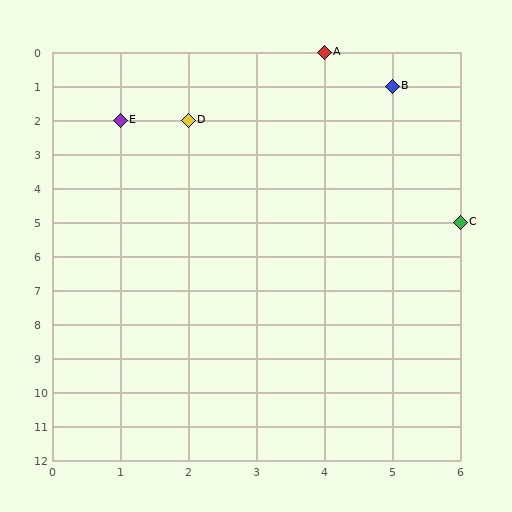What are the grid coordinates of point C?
Point C is at grid coordinates (6, 5).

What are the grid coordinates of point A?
Point A is at grid coordinates (4, 0).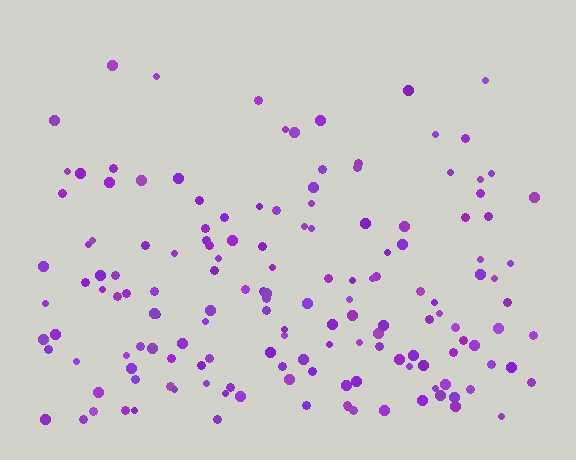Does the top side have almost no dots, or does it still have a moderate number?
Still a moderate number, just noticeably fewer than the bottom.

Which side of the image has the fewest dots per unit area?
The top.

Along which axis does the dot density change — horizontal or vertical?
Vertical.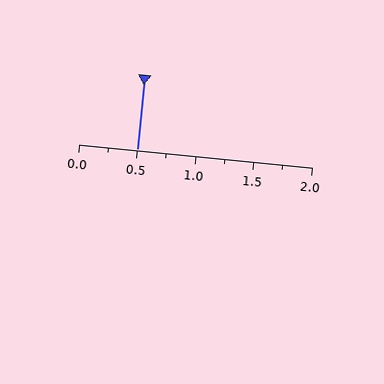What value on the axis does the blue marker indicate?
The marker indicates approximately 0.5.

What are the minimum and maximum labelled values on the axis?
The axis runs from 0.0 to 2.0.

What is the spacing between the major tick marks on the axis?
The major ticks are spaced 0.5 apart.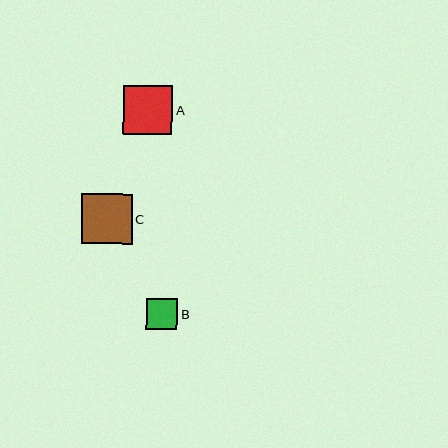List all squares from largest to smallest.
From largest to smallest: C, A, B.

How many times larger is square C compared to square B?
Square C is approximately 1.6 times the size of square B.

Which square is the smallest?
Square B is the smallest with a size of approximately 31 pixels.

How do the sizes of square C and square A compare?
Square C and square A are approximately the same size.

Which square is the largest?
Square C is the largest with a size of approximately 50 pixels.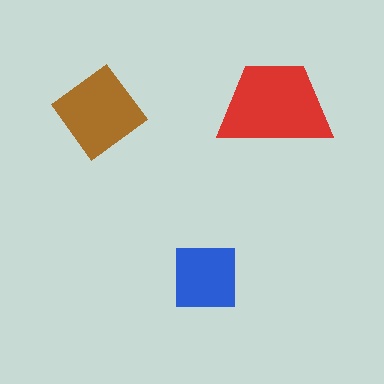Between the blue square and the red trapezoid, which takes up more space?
The red trapezoid.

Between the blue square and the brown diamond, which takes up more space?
The brown diamond.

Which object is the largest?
The red trapezoid.